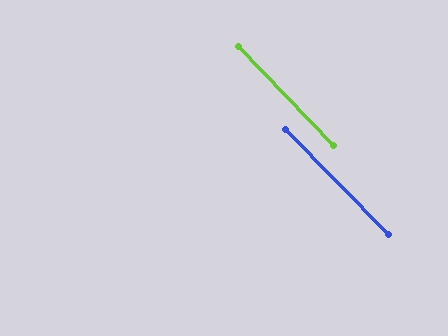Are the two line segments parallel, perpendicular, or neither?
Parallel — their directions differ by only 1.0°.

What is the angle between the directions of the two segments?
Approximately 1 degree.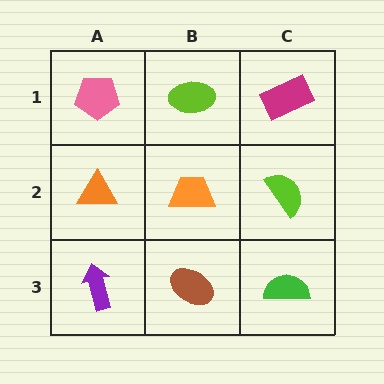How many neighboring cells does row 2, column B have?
4.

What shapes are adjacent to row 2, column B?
A lime ellipse (row 1, column B), a brown ellipse (row 3, column B), an orange triangle (row 2, column A), a lime semicircle (row 2, column C).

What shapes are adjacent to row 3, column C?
A lime semicircle (row 2, column C), a brown ellipse (row 3, column B).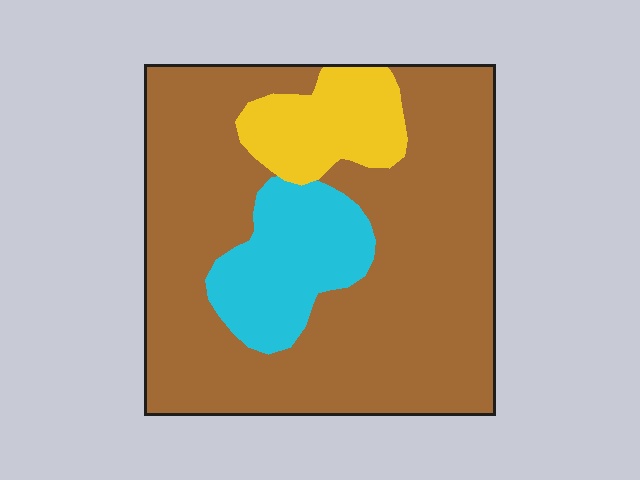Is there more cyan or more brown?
Brown.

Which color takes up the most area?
Brown, at roughly 75%.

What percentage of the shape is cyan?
Cyan takes up less than a quarter of the shape.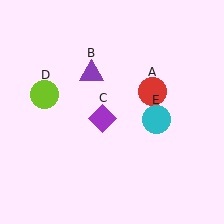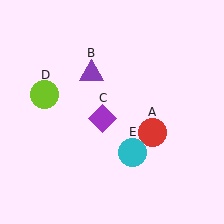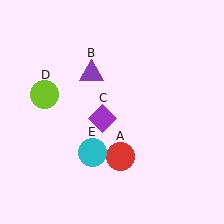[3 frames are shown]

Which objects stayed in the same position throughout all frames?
Purple triangle (object B) and purple diamond (object C) and lime circle (object D) remained stationary.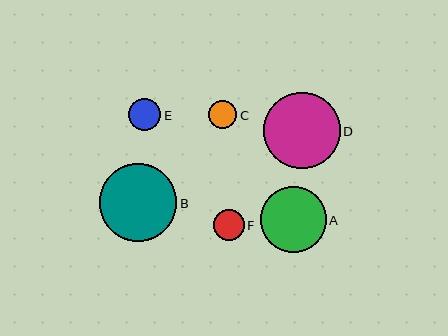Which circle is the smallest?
Circle C is the smallest with a size of approximately 29 pixels.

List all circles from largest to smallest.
From largest to smallest: B, D, A, E, F, C.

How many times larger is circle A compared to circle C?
Circle A is approximately 2.3 times the size of circle C.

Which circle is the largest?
Circle B is the largest with a size of approximately 78 pixels.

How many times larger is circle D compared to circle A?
Circle D is approximately 1.2 times the size of circle A.